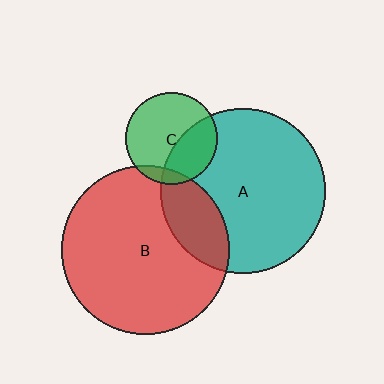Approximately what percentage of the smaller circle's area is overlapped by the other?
Approximately 10%.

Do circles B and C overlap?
Yes.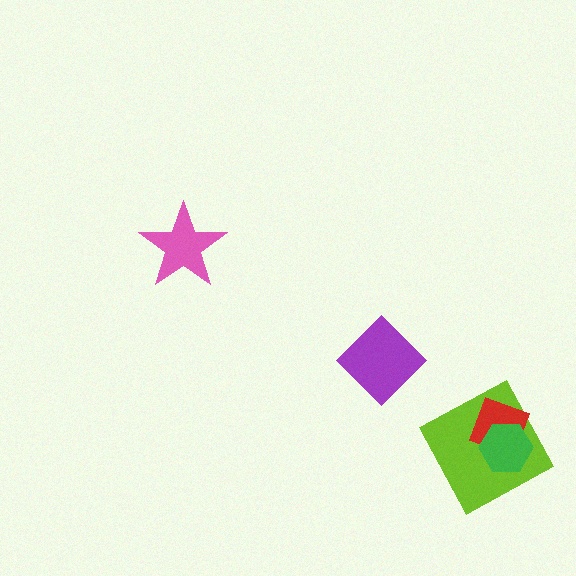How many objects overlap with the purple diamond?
0 objects overlap with the purple diamond.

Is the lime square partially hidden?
Yes, it is partially covered by another shape.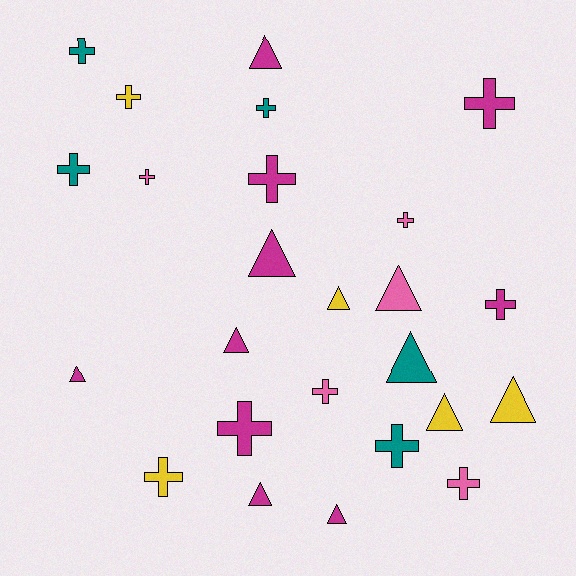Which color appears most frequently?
Magenta, with 10 objects.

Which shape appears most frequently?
Cross, with 14 objects.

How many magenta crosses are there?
There are 4 magenta crosses.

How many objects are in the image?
There are 25 objects.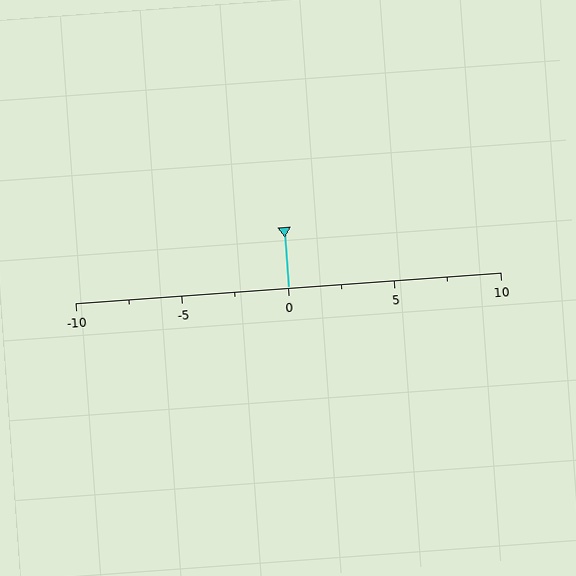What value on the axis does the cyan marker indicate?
The marker indicates approximately 0.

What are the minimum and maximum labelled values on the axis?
The axis runs from -10 to 10.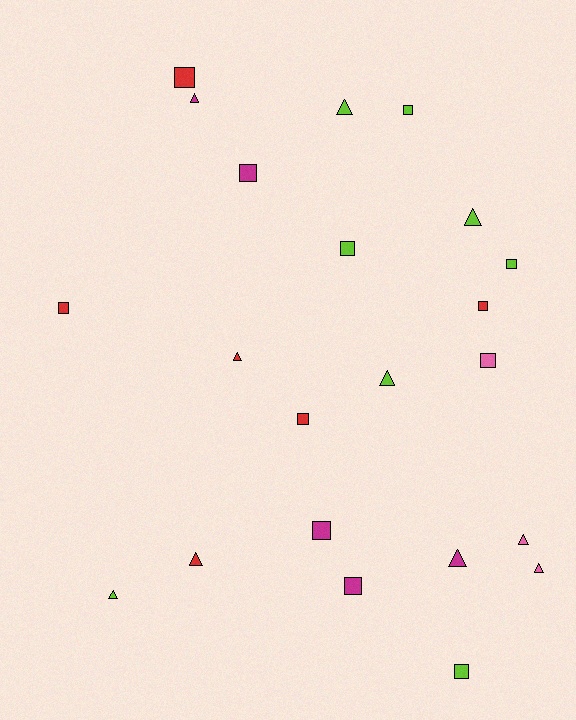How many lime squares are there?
There are 4 lime squares.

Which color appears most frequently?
Lime, with 8 objects.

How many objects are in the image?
There are 22 objects.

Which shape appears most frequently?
Square, with 12 objects.